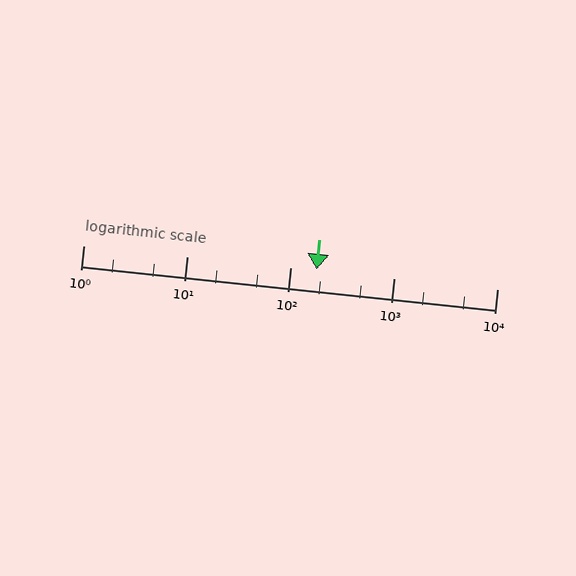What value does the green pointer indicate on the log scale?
The pointer indicates approximately 180.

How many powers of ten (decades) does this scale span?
The scale spans 4 decades, from 1 to 10000.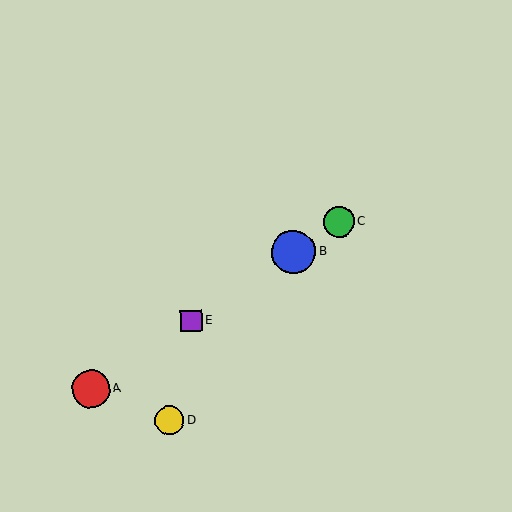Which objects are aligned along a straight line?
Objects A, B, C, E are aligned along a straight line.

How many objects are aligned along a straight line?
4 objects (A, B, C, E) are aligned along a straight line.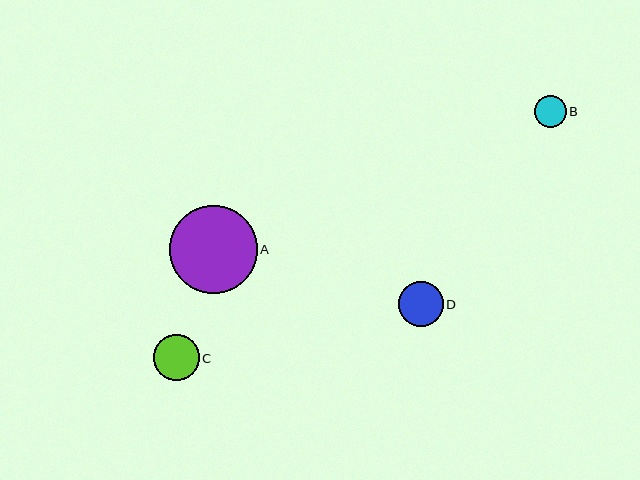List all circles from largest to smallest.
From largest to smallest: A, C, D, B.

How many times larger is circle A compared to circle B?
Circle A is approximately 2.8 times the size of circle B.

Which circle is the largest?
Circle A is the largest with a size of approximately 88 pixels.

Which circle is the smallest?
Circle B is the smallest with a size of approximately 31 pixels.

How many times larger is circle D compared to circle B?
Circle D is approximately 1.4 times the size of circle B.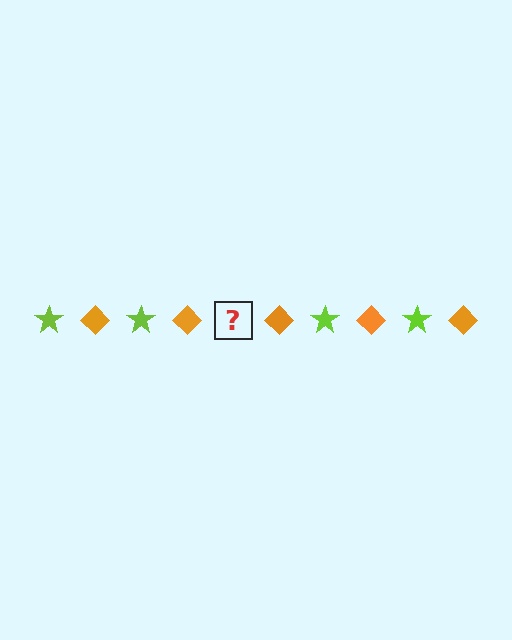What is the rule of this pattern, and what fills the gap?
The rule is that the pattern alternates between lime star and orange diamond. The gap should be filled with a lime star.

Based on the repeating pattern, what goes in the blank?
The blank should be a lime star.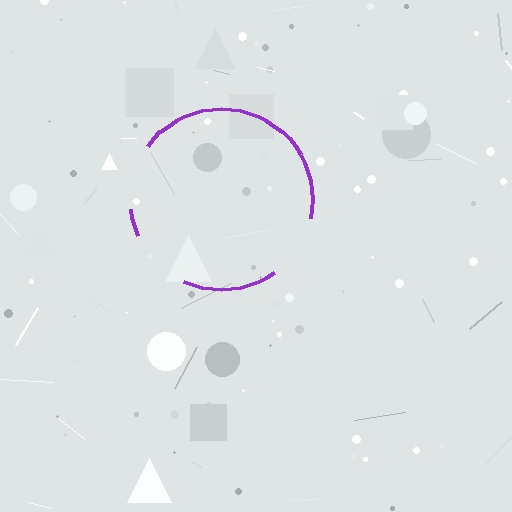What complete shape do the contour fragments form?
The contour fragments form a circle.